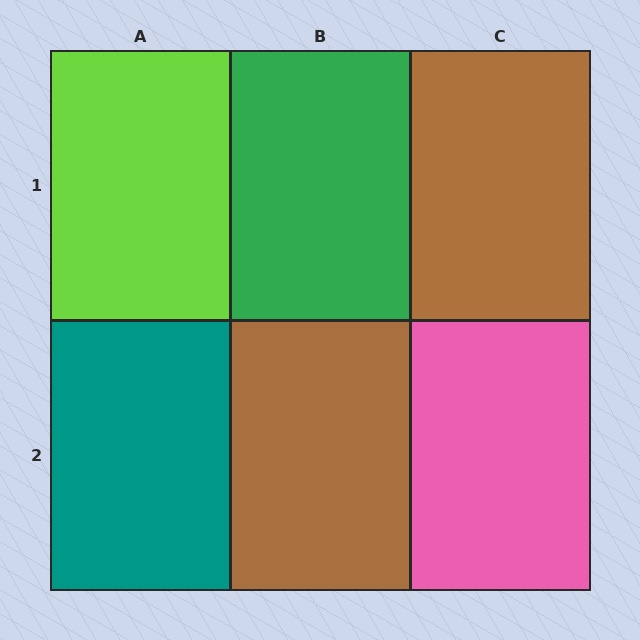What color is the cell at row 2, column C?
Pink.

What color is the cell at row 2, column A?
Teal.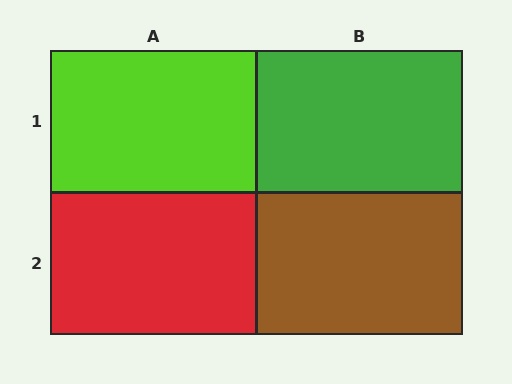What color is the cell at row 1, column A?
Lime.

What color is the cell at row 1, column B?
Green.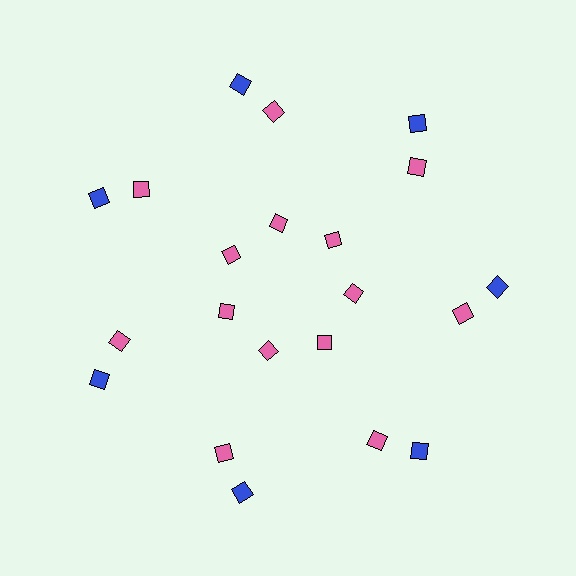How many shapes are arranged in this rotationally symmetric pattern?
There are 21 shapes, arranged in 7 groups of 3.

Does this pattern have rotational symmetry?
Yes, this pattern has 7-fold rotational symmetry. It looks the same after rotating 51 degrees around the center.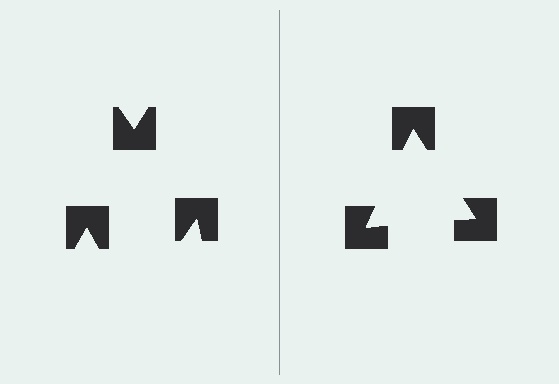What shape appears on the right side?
An illusory triangle.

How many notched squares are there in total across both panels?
6 — 3 on each side.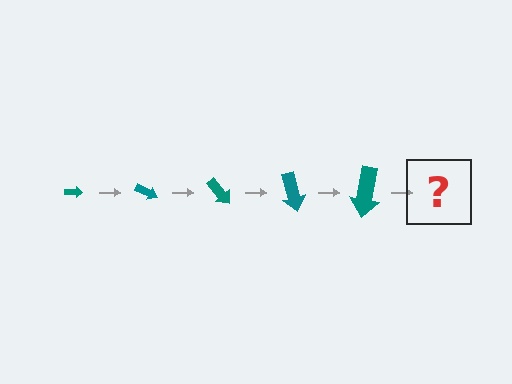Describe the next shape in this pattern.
It should be an arrow, larger than the previous one and rotated 125 degrees from the start.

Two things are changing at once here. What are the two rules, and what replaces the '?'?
The two rules are that the arrow grows larger each step and it rotates 25 degrees each step. The '?' should be an arrow, larger than the previous one and rotated 125 degrees from the start.